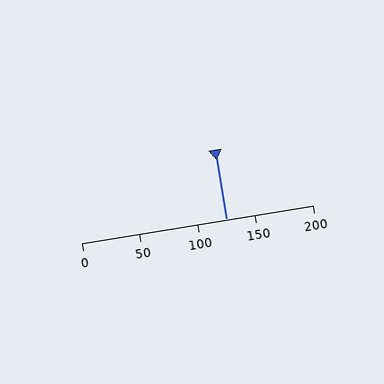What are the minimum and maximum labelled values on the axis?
The axis runs from 0 to 200.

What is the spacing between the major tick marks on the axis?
The major ticks are spaced 50 apart.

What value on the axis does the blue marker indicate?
The marker indicates approximately 125.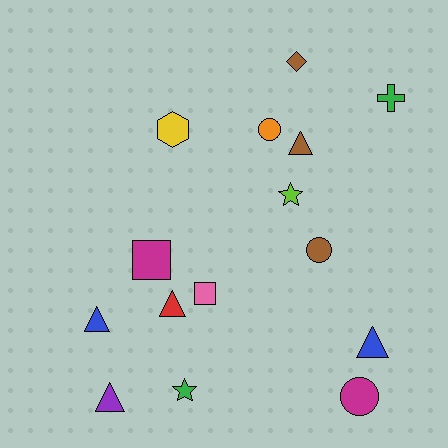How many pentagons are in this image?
There are no pentagons.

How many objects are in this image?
There are 15 objects.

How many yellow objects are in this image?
There is 1 yellow object.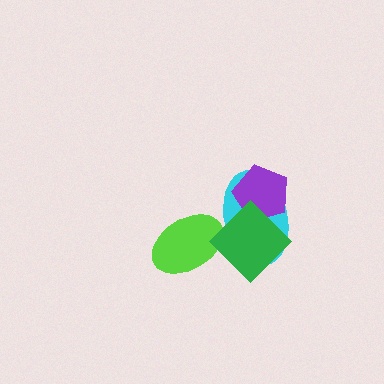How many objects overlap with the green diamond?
3 objects overlap with the green diamond.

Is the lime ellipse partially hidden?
Yes, it is partially covered by another shape.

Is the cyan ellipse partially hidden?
Yes, it is partially covered by another shape.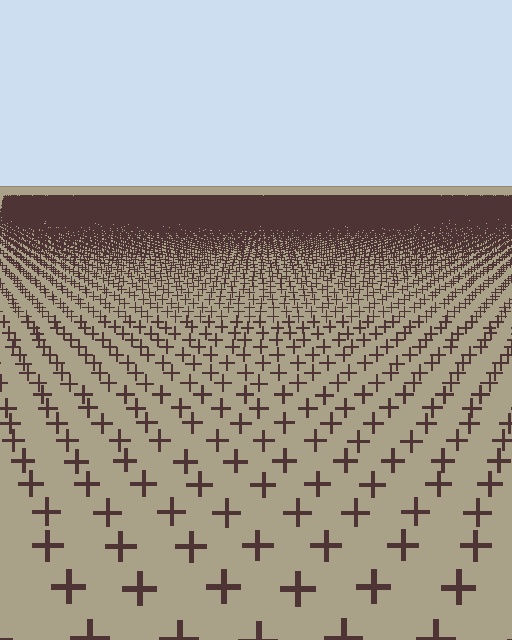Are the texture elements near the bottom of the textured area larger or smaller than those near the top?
Larger. Near the bottom, elements are closer to the viewer and appear at a bigger on-screen size.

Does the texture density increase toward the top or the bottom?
Density increases toward the top.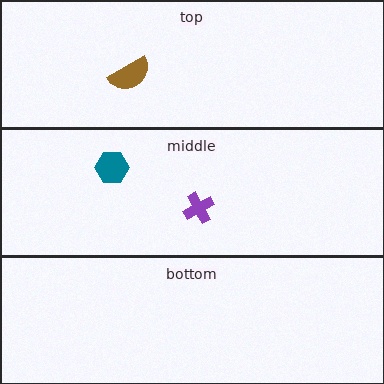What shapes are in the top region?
The brown semicircle.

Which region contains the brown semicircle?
The top region.